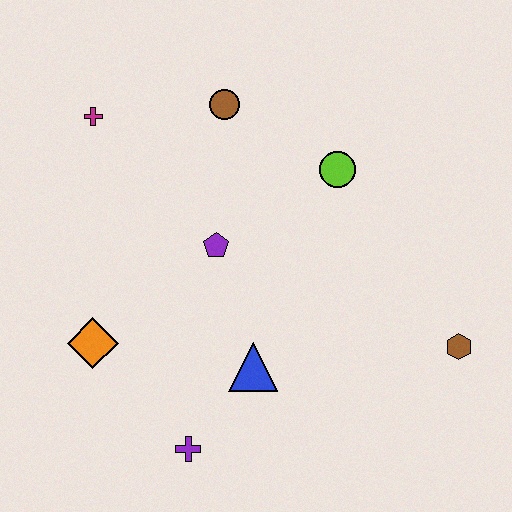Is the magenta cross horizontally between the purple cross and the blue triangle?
No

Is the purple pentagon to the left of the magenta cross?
No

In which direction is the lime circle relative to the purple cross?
The lime circle is above the purple cross.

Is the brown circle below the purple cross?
No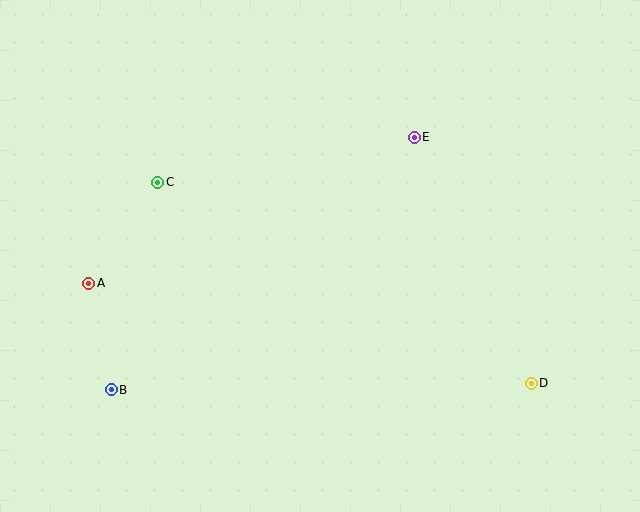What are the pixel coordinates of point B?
Point B is at (111, 390).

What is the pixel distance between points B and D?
The distance between B and D is 420 pixels.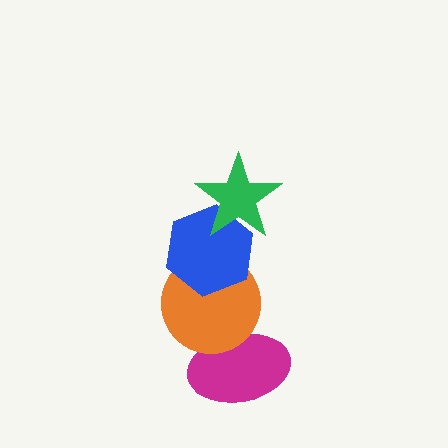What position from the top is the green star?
The green star is 1st from the top.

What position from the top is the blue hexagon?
The blue hexagon is 2nd from the top.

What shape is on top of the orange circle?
The blue hexagon is on top of the orange circle.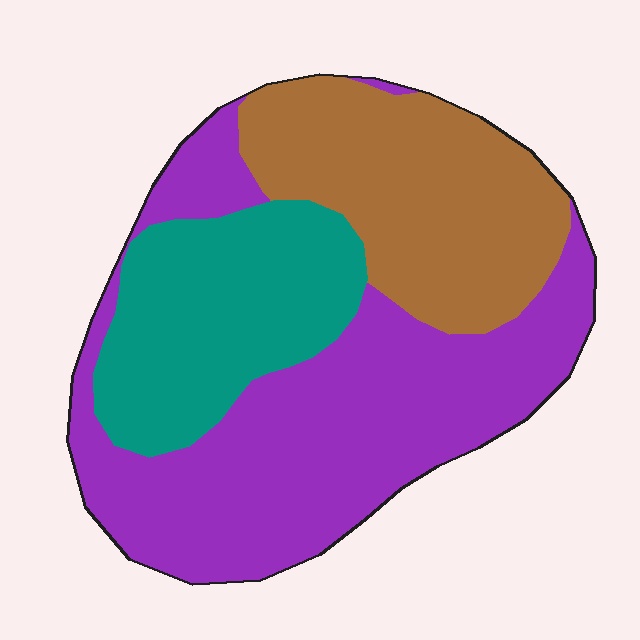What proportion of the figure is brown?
Brown takes up about one quarter (1/4) of the figure.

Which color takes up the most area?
Purple, at roughly 45%.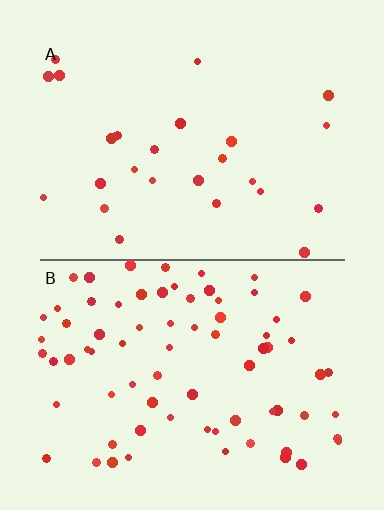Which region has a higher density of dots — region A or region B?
B (the bottom).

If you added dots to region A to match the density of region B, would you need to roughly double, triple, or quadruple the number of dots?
Approximately triple.